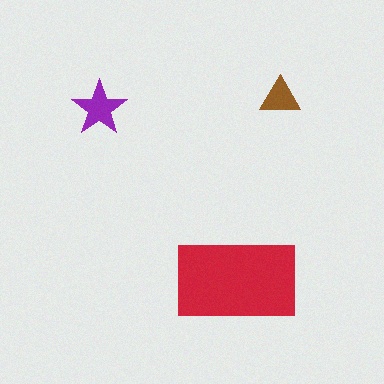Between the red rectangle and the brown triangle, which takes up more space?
The red rectangle.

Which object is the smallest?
The brown triangle.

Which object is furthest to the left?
The purple star is leftmost.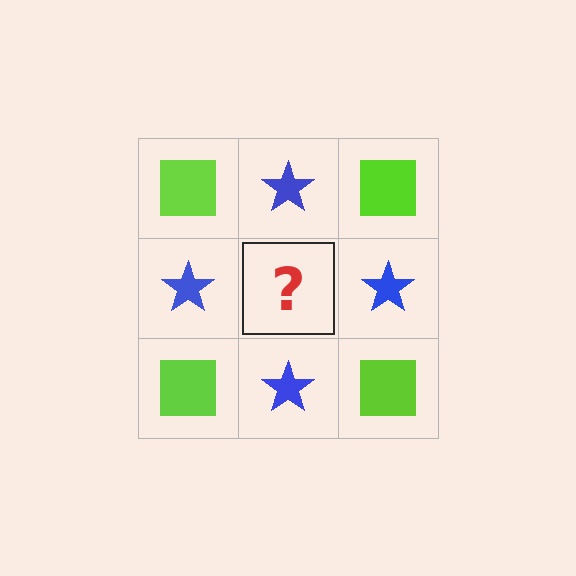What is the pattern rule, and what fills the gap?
The rule is that it alternates lime square and blue star in a checkerboard pattern. The gap should be filled with a lime square.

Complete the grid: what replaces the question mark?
The question mark should be replaced with a lime square.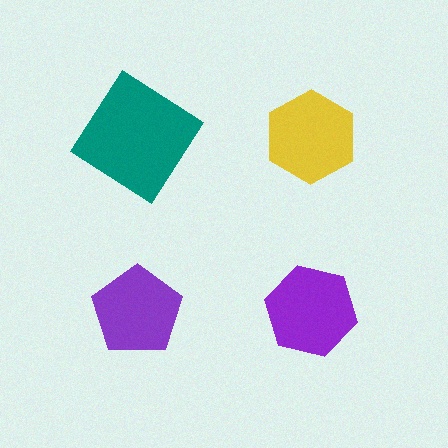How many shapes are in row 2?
2 shapes.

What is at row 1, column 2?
A yellow hexagon.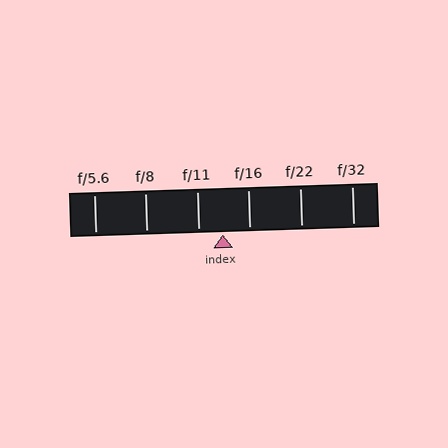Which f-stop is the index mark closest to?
The index mark is closest to f/11.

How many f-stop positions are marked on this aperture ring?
There are 6 f-stop positions marked.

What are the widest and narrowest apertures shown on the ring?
The widest aperture shown is f/5.6 and the narrowest is f/32.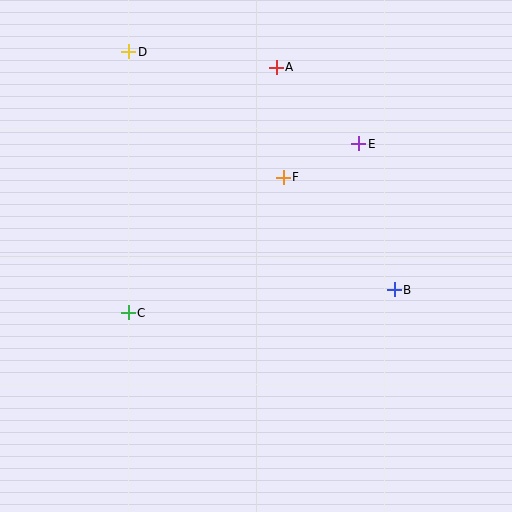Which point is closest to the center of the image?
Point F at (283, 177) is closest to the center.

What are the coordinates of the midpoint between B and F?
The midpoint between B and F is at (339, 234).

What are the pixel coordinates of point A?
Point A is at (276, 67).